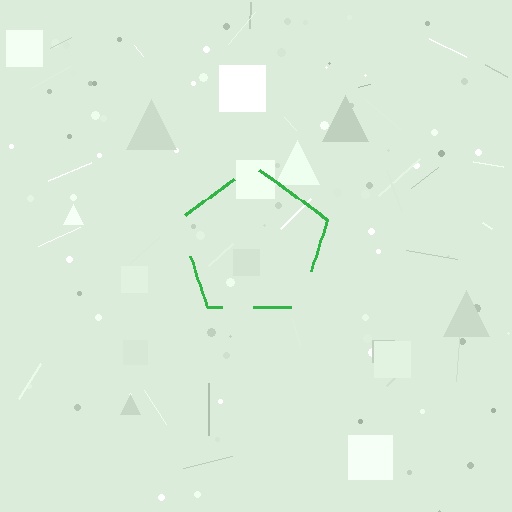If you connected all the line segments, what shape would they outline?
They would outline a pentagon.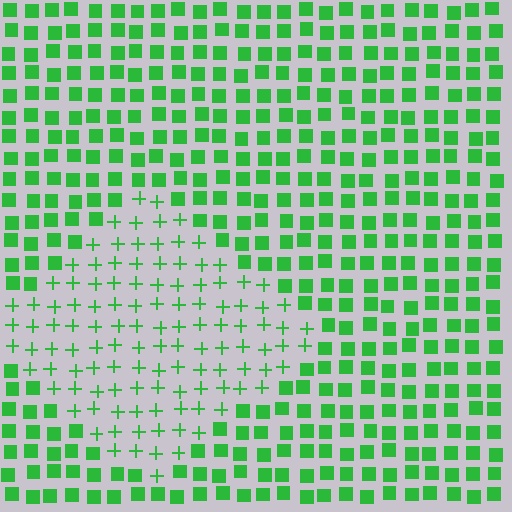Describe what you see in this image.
The image is filled with small green elements arranged in a uniform grid. A diamond-shaped region contains plus signs, while the surrounding area contains squares. The boundary is defined purely by the change in element shape.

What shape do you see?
I see a diamond.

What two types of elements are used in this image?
The image uses plus signs inside the diamond region and squares outside it.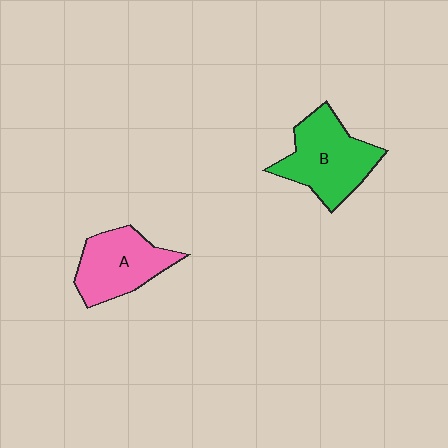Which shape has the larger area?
Shape B (green).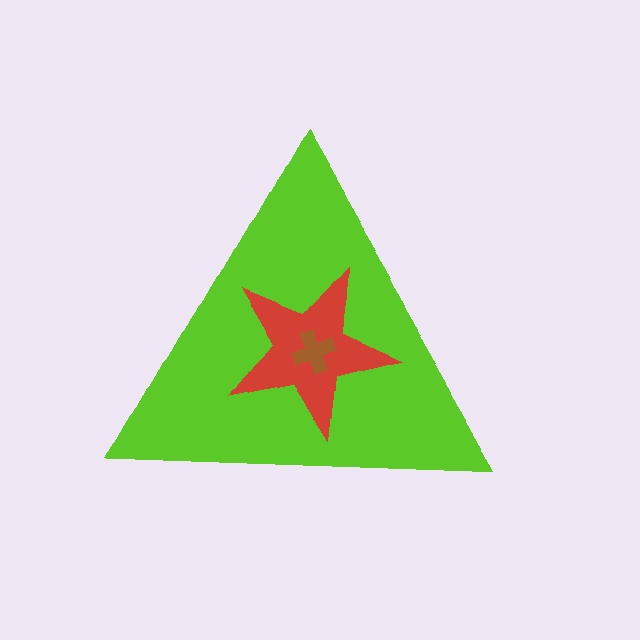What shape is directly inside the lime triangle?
The red star.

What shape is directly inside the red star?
The brown cross.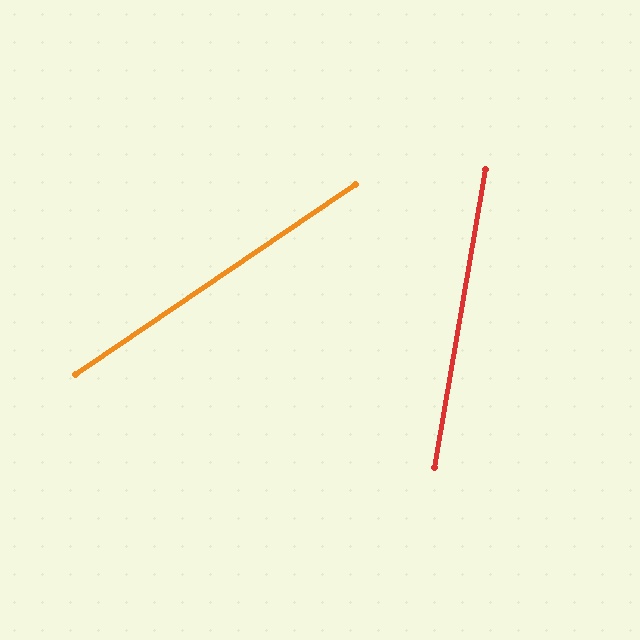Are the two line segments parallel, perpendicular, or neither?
Neither parallel nor perpendicular — they differ by about 46°.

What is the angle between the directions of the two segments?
Approximately 46 degrees.